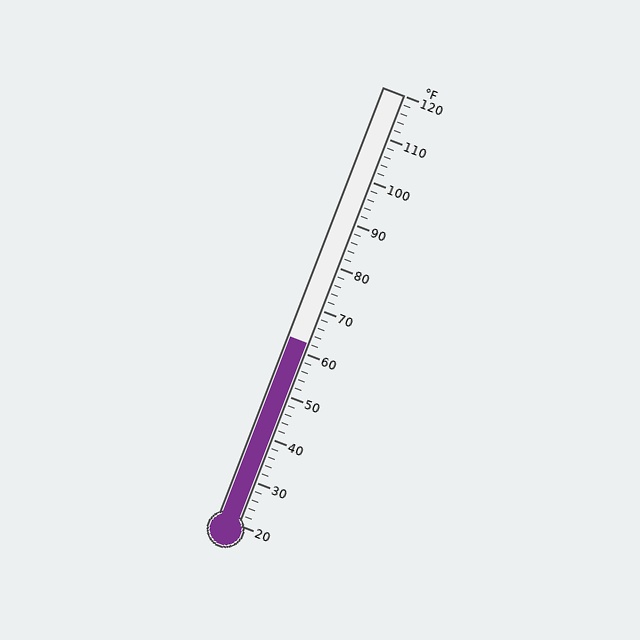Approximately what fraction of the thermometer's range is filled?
The thermometer is filled to approximately 40% of its range.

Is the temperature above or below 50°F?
The temperature is above 50°F.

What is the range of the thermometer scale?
The thermometer scale ranges from 20°F to 120°F.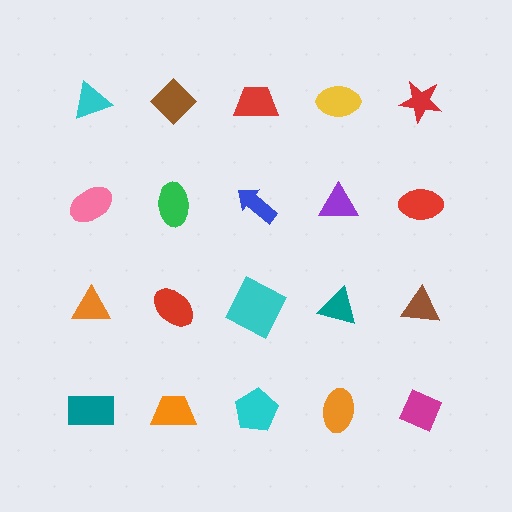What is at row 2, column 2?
A green ellipse.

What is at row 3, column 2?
A red ellipse.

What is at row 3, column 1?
An orange triangle.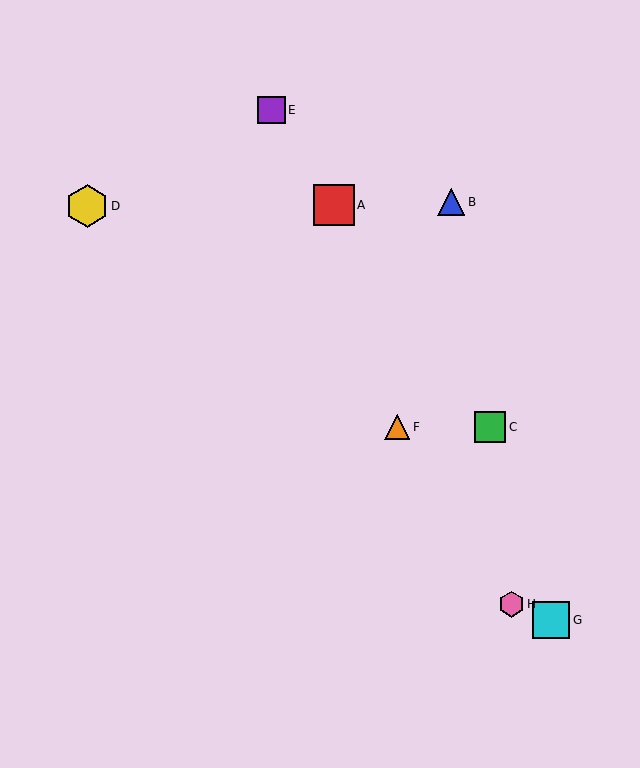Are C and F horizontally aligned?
Yes, both are at y≈427.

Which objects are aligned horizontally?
Objects C, F are aligned horizontally.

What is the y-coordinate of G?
Object G is at y≈620.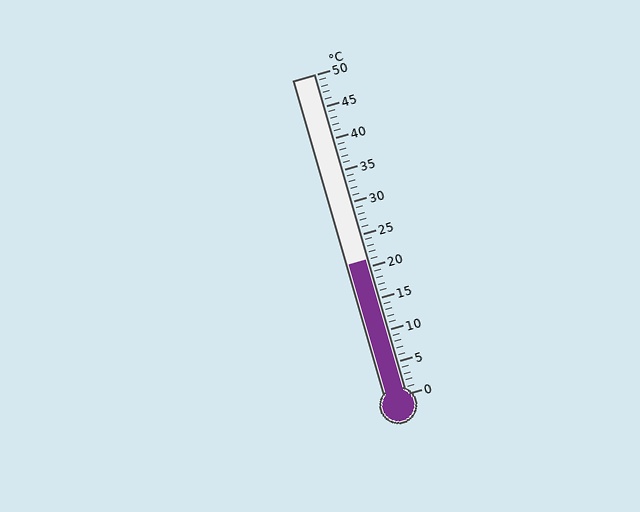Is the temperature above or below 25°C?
The temperature is below 25°C.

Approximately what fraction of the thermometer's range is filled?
The thermometer is filled to approximately 40% of its range.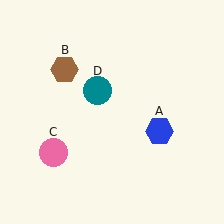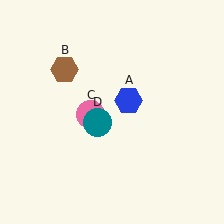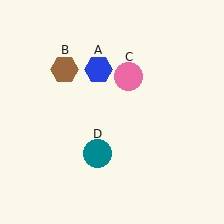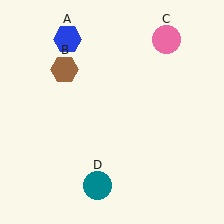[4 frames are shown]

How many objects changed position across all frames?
3 objects changed position: blue hexagon (object A), pink circle (object C), teal circle (object D).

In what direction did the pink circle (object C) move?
The pink circle (object C) moved up and to the right.